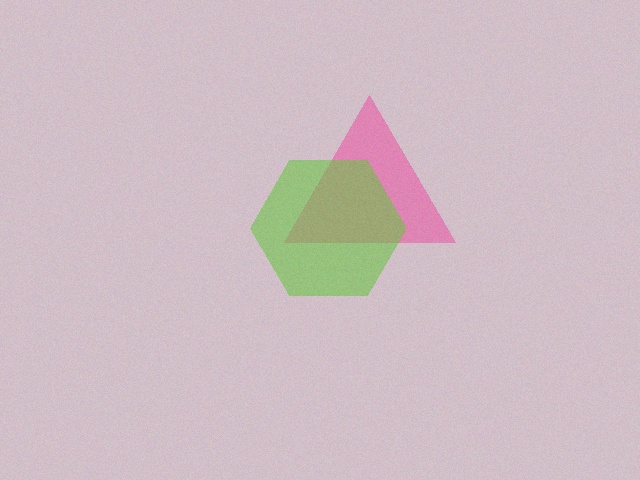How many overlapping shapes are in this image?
There are 2 overlapping shapes in the image.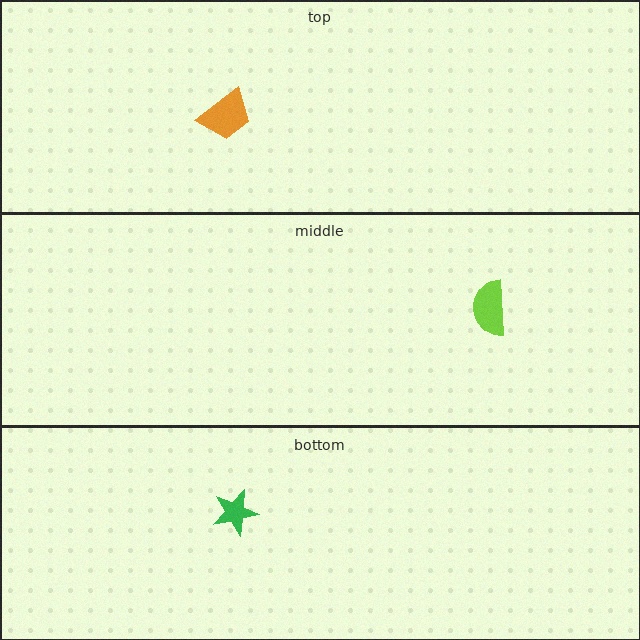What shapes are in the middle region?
The lime semicircle.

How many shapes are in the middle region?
1.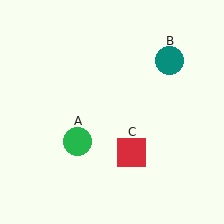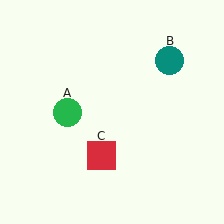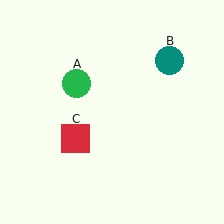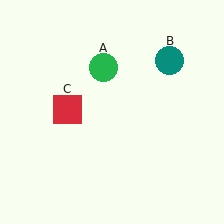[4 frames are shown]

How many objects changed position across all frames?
2 objects changed position: green circle (object A), red square (object C).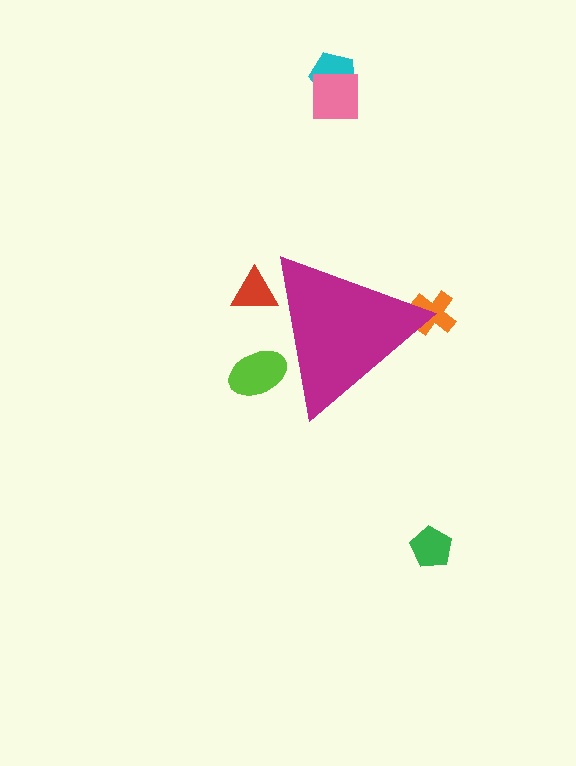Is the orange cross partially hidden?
Yes, the orange cross is partially hidden behind the magenta triangle.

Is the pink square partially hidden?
No, the pink square is fully visible.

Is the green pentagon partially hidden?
No, the green pentagon is fully visible.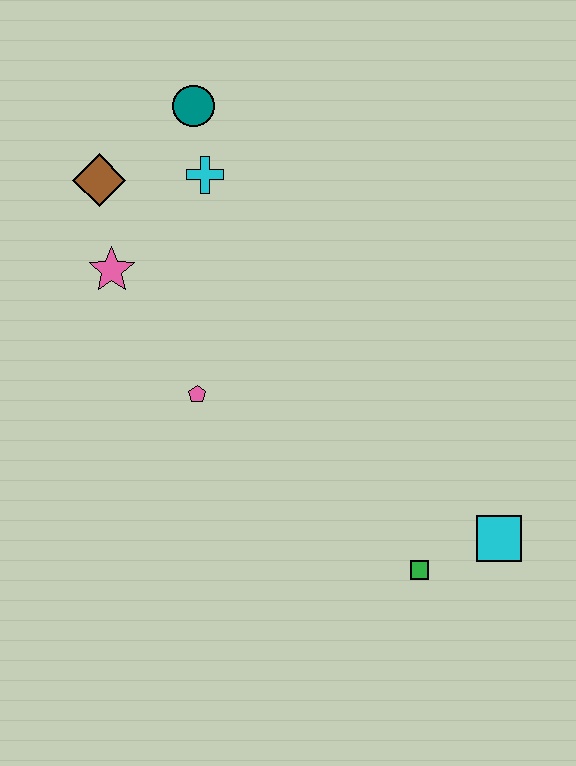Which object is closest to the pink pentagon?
The pink star is closest to the pink pentagon.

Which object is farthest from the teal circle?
The cyan square is farthest from the teal circle.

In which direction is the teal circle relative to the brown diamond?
The teal circle is to the right of the brown diamond.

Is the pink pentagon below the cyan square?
No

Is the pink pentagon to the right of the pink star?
Yes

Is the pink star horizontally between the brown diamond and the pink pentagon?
Yes